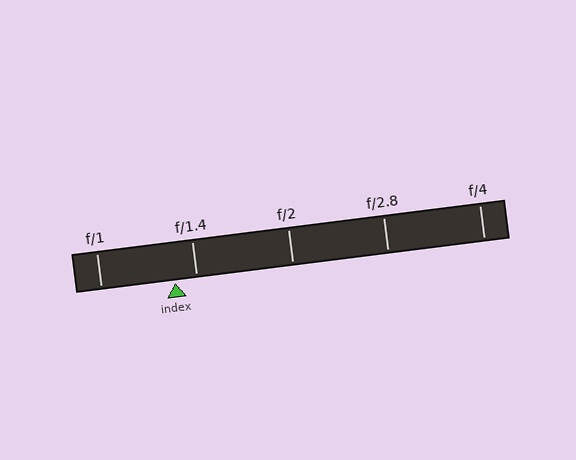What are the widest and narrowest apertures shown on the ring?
The widest aperture shown is f/1 and the narrowest is f/4.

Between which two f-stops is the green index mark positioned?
The index mark is between f/1 and f/1.4.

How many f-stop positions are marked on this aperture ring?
There are 5 f-stop positions marked.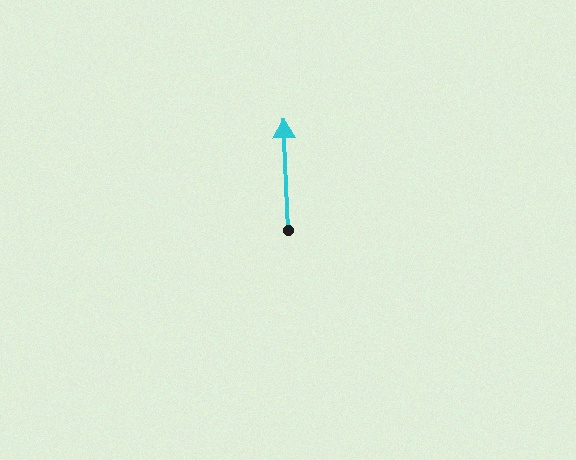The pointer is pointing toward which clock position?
Roughly 12 o'clock.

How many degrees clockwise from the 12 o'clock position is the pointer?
Approximately 358 degrees.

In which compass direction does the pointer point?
North.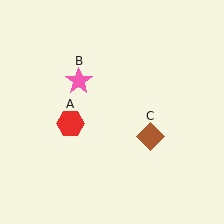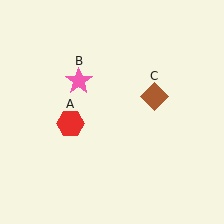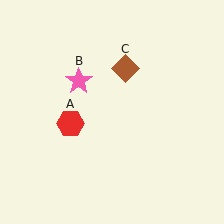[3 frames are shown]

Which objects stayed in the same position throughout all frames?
Red hexagon (object A) and pink star (object B) remained stationary.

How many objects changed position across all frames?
1 object changed position: brown diamond (object C).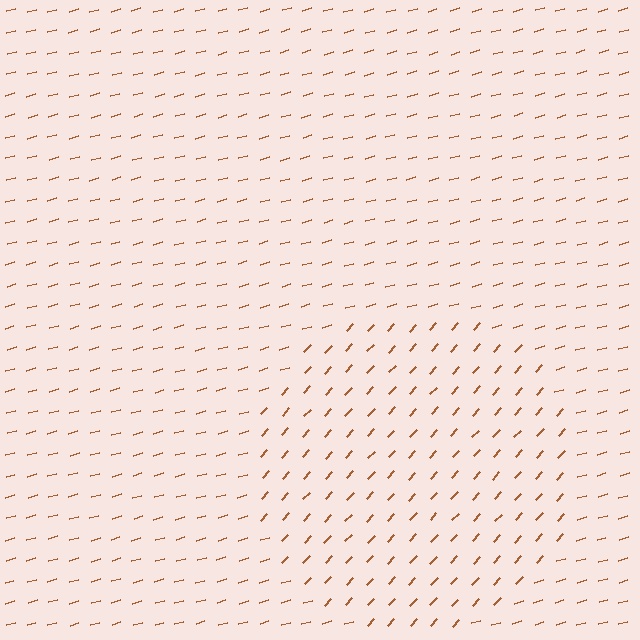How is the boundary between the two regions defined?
The boundary is defined purely by a change in line orientation (approximately 32 degrees difference). All lines are the same color and thickness.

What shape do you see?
I see a circle.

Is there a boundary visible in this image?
Yes, there is a texture boundary formed by a change in line orientation.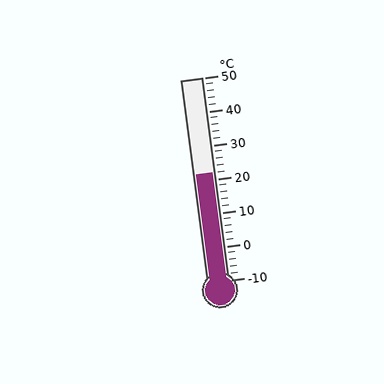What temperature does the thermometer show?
The thermometer shows approximately 22°C.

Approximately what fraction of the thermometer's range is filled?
The thermometer is filled to approximately 55% of its range.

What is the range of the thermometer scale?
The thermometer scale ranges from -10°C to 50°C.